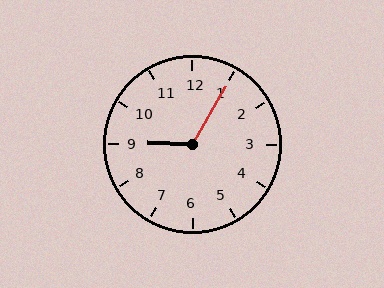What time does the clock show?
9:05.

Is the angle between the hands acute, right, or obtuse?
It is obtuse.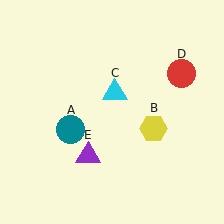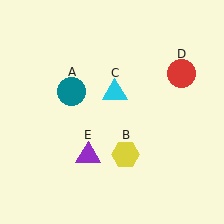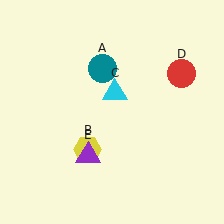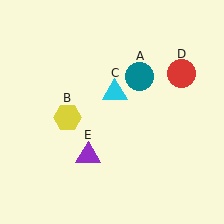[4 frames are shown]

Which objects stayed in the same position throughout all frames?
Cyan triangle (object C) and red circle (object D) and purple triangle (object E) remained stationary.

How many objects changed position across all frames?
2 objects changed position: teal circle (object A), yellow hexagon (object B).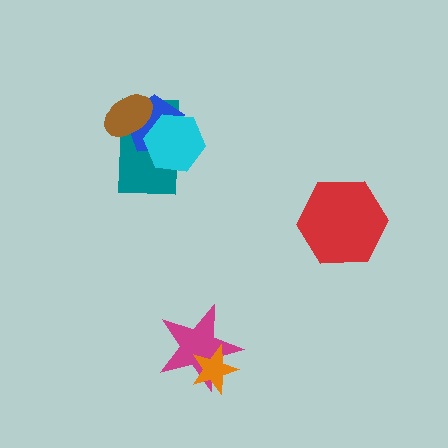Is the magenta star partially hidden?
Yes, it is partially covered by another shape.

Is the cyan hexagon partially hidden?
No, no other shape covers it.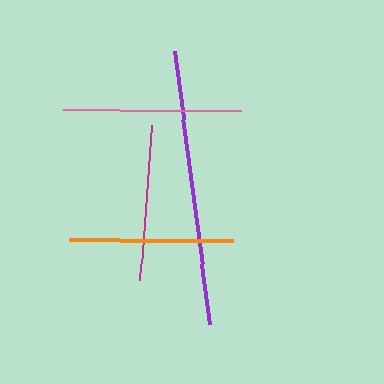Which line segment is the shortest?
The magenta line is the shortest at approximately 156 pixels.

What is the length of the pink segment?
The pink segment is approximately 179 pixels long.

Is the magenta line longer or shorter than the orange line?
The orange line is longer than the magenta line.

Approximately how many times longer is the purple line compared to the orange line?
The purple line is approximately 1.7 times the length of the orange line.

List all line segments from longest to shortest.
From longest to shortest: purple, pink, orange, magenta.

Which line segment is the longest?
The purple line is the longest at approximately 276 pixels.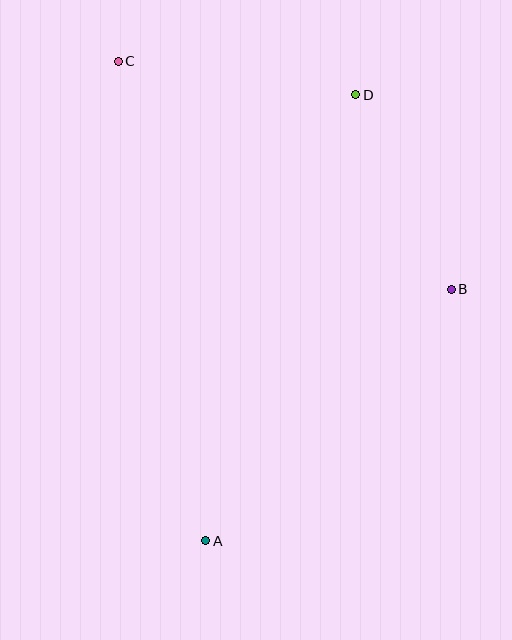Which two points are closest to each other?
Points B and D are closest to each other.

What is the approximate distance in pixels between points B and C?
The distance between B and C is approximately 403 pixels.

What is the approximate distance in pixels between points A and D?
The distance between A and D is approximately 470 pixels.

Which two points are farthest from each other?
Points A and C are farthest from each other.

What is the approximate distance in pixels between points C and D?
The distance between C and D is approximately 240 pixels.